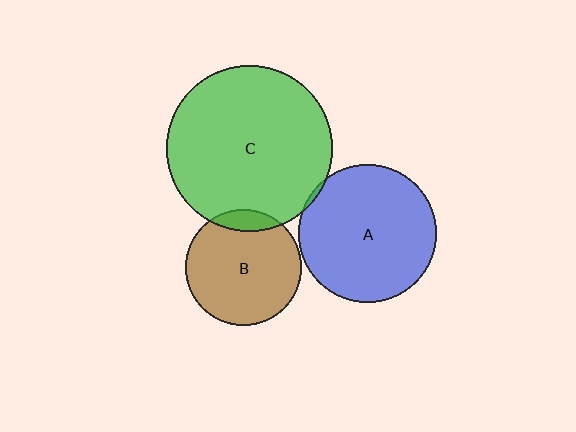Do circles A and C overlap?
Yes.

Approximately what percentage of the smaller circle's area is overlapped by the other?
Approximately 5%.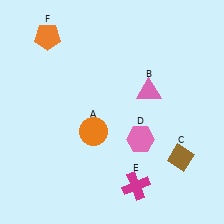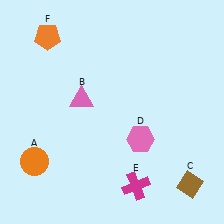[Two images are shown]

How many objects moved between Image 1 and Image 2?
3 objects moved between the two images.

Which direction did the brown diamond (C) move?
The brown diamond (C) moved down.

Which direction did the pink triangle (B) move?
The pink triangle (B) moved left.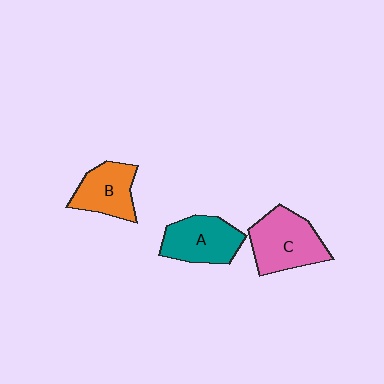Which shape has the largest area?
Shape C (pink).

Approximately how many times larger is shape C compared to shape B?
Approximately 1.3 times.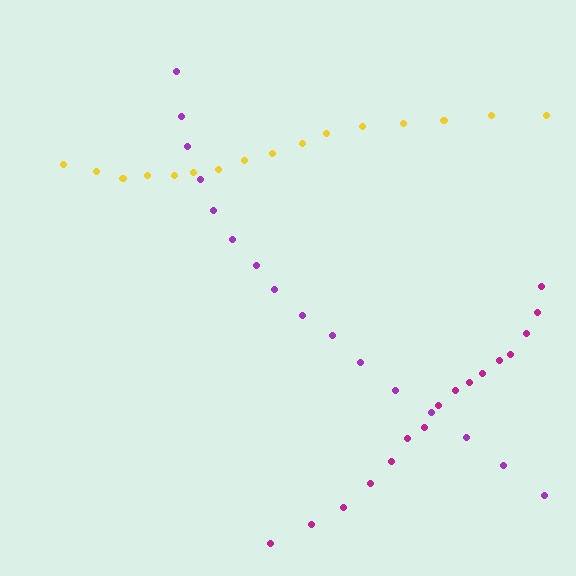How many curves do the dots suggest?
There are 3 distinct paths.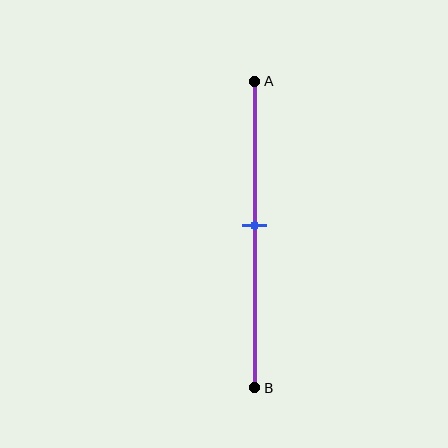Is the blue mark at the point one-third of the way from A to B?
No, the mark is at about 45% from A, not at the 33% one-third point.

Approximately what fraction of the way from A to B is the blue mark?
The blue mark is approximately 45% of the way from A to B.